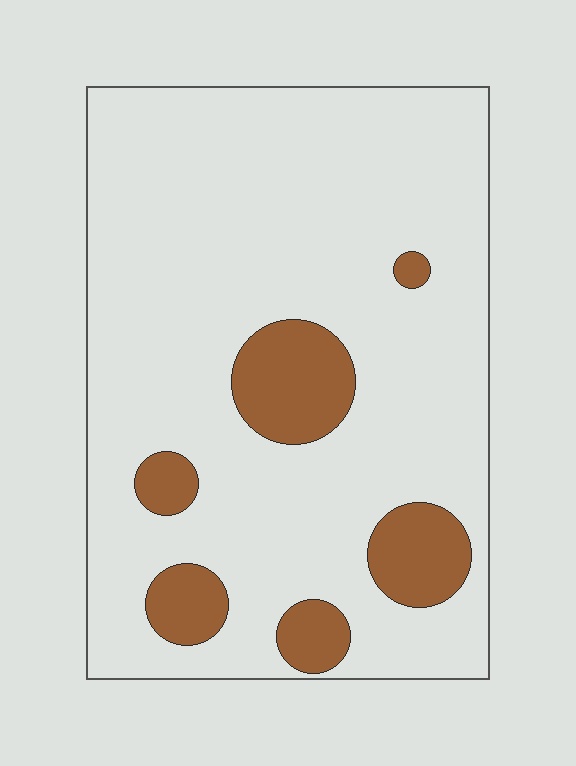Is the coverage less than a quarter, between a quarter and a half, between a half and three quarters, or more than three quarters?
Less than a quarter.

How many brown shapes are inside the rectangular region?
6.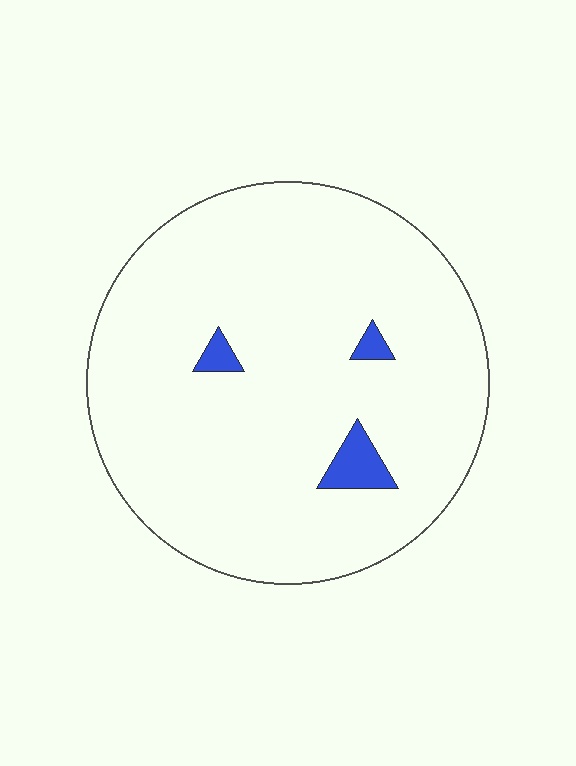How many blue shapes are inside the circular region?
3.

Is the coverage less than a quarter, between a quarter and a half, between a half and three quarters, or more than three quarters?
Less than a quarter.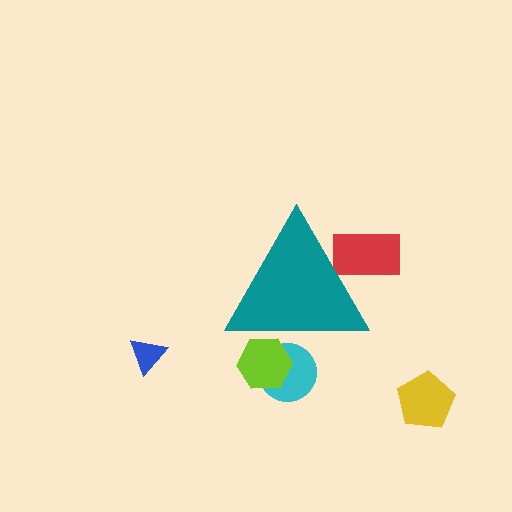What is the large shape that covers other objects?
A teal triangle.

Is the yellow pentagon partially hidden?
No, the yellow pentagon is fully visible.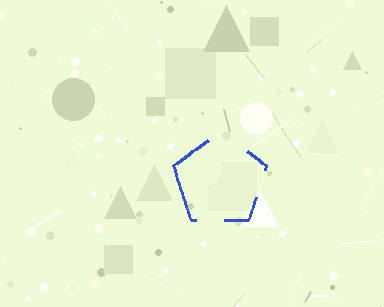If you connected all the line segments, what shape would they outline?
They would outline a pentagon.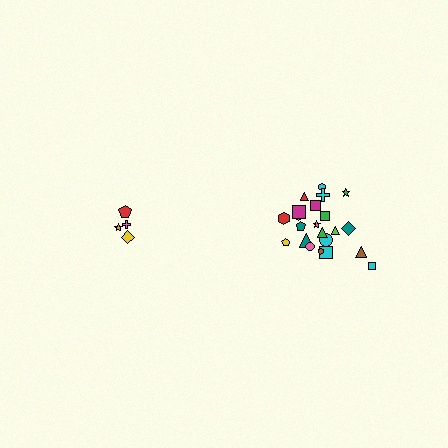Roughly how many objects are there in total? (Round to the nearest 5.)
Roughly 25 objects in total.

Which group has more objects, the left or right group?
The right group.